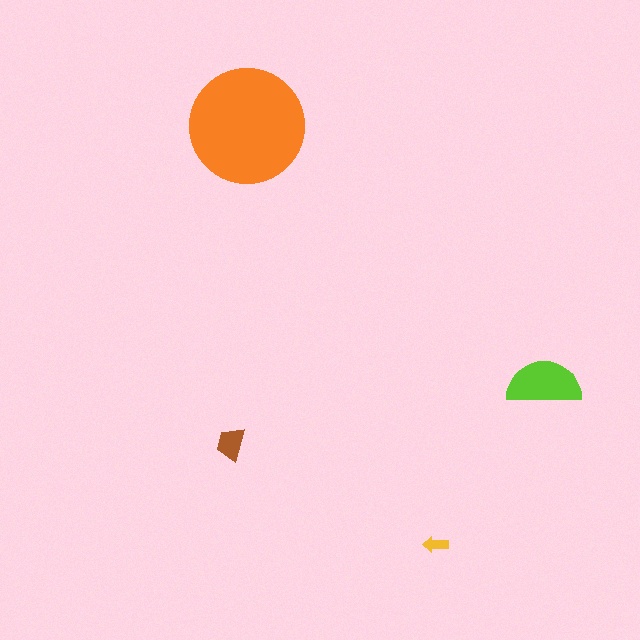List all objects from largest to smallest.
The orange circle, the lime semicircle, the brown trapezoid, the yellow arrow.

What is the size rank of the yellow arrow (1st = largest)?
4th.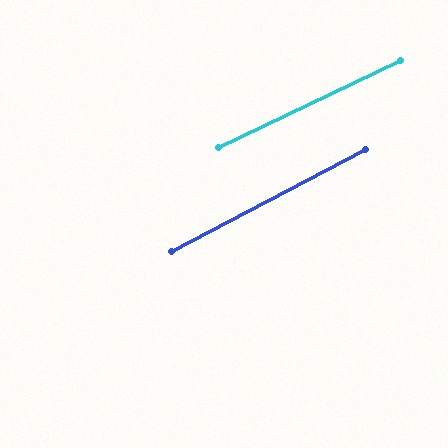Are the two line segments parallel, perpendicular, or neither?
Parallel — their directions differ by only 1.8°.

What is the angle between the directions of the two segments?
Approximately 2 degrees.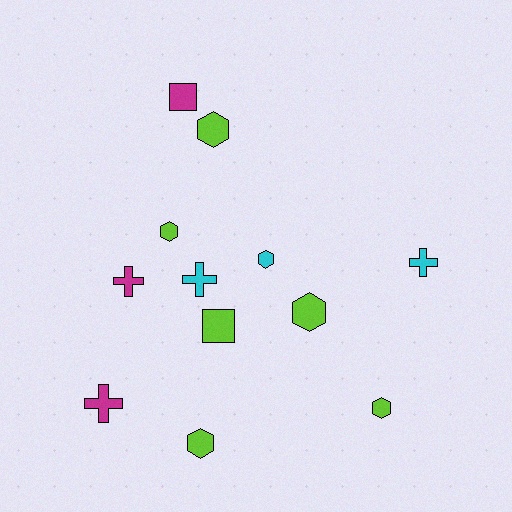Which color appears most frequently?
Lime, with 6 objects.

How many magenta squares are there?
There is 1 magenta square.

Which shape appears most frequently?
Hexagon, with 6 objects.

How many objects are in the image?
There are 12 objects.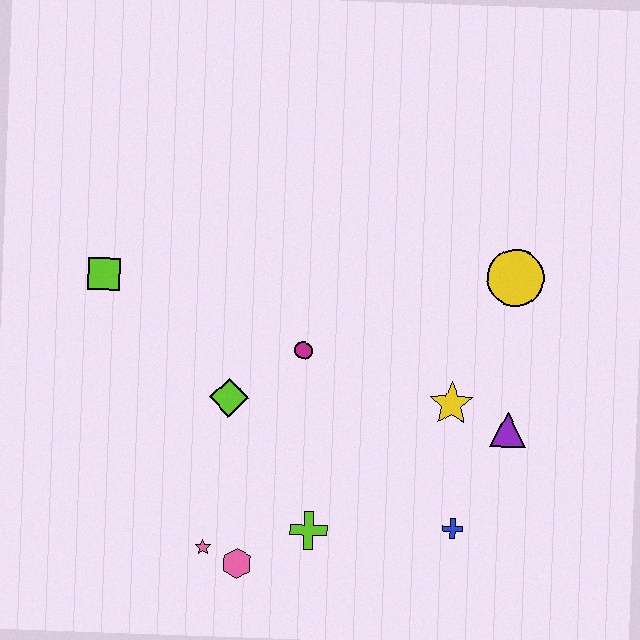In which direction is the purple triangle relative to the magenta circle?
The purple triangle is to the right of the magenta circle.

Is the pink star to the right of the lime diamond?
No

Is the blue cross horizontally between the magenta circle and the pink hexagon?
No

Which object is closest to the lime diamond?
The magenta circle is closest to the lime diamond.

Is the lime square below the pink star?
No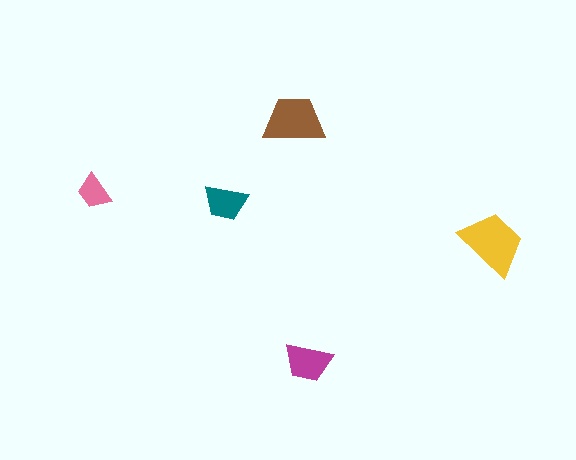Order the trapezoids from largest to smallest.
the yellow one, the brown one, the magenta one, the teal one, the pink one.